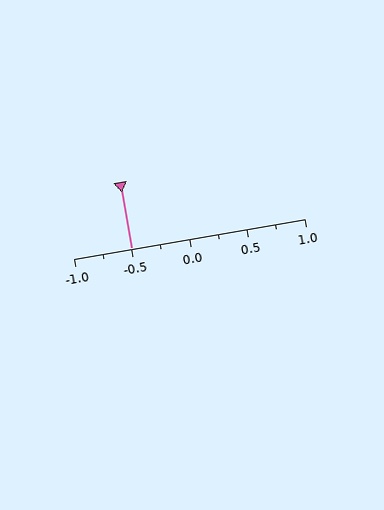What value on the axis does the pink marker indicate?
The marker indicates approximately -0.5.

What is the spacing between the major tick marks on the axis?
The major ticks are spaced 0.5 apart.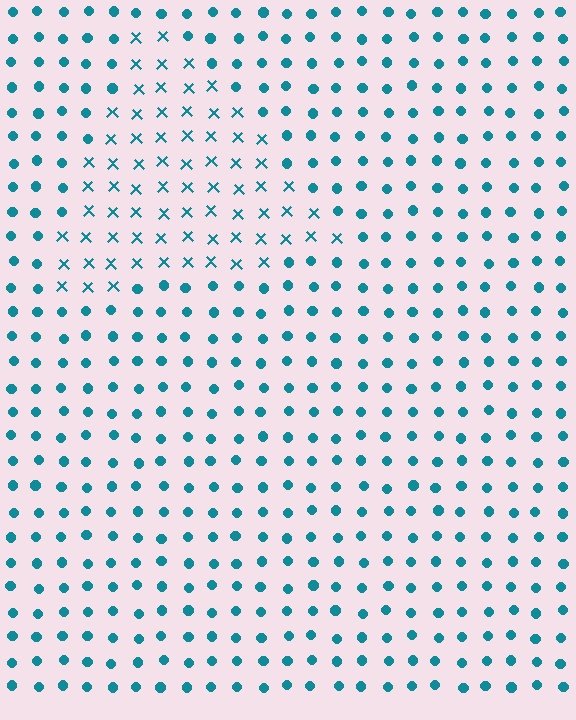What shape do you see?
I see a triangle.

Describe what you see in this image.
The image is filled with small teal elements arranged in a uniform grid. A triangle-shaped region contains X marks, while the surrounding area contains circles. The boundary is defined purely by the change in element shape.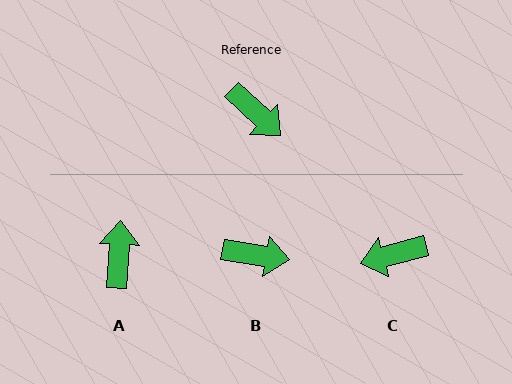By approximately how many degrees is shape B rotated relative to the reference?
Approximately 34 degrees counter-clockwise.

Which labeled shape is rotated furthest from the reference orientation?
A, about 129 degrees away.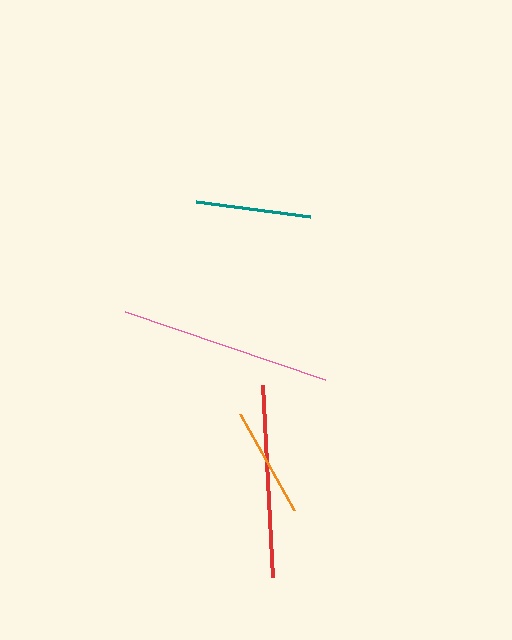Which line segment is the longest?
The pink line is the longest at approximately 211 pixels.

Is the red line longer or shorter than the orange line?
The red line is longer than the orange line.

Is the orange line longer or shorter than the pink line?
The pink line is longer than the orange line.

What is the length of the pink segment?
The pink segment is approximately 211 pixels long.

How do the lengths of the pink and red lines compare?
The pink and red lines are approximately the same length.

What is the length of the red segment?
The red segment is approximately 193 pixels long.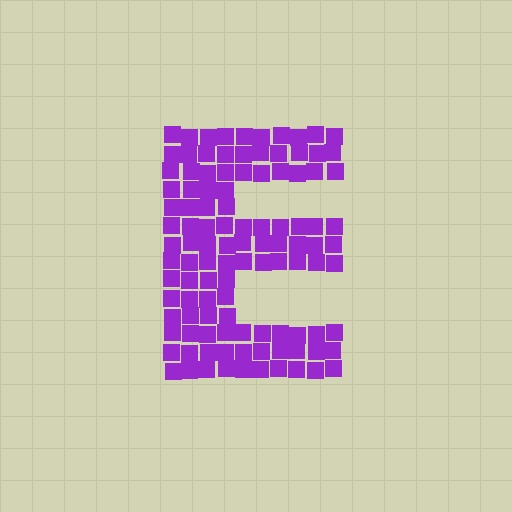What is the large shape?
The large shape is the letter E.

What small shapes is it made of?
It is made of small squares.